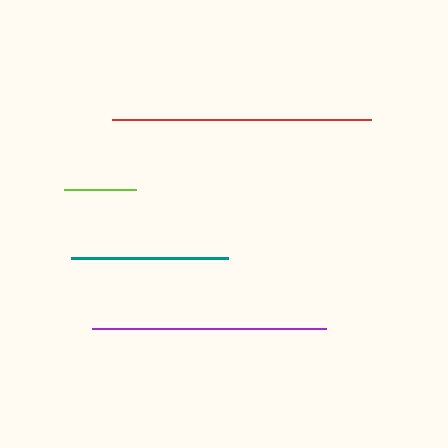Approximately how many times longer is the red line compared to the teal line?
The red line is approximately 1.7 times the length of the teal line.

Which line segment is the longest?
The red line is the longest at approximately 259 pixels.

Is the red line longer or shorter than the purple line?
The red line is longer than the purple line.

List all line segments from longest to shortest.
From longest to shortest: red, purple, teal, lime.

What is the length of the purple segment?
The purple segment is approximately 234 pixels long.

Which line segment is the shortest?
The lime line is the shortest at approximately 72 pixels.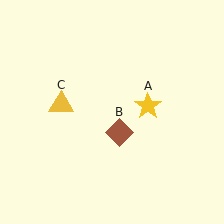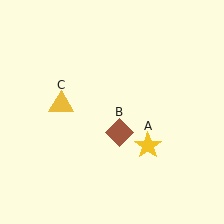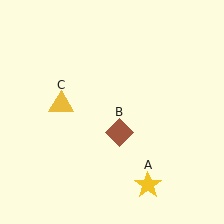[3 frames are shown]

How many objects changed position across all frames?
1 object changed position: yellow star (object A).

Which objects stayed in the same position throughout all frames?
Brown diamond (object B) and yellow triangle (object C) remained stationary.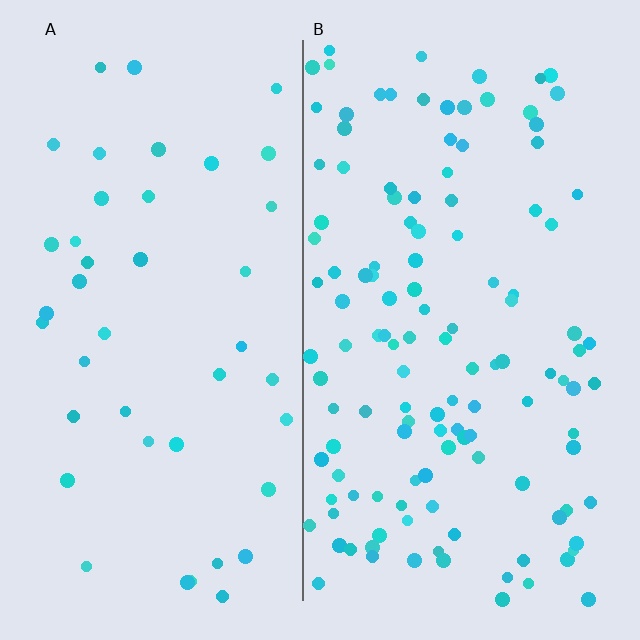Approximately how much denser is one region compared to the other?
Approximately 2.9× — region B over region A.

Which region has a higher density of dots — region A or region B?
B (the right).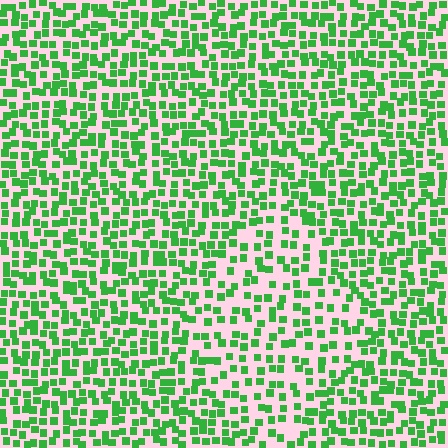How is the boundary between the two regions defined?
The boundary is defined by a change in element density (approximately 1.6x ratio). All elements are the same color, size, and shape.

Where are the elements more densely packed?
The elements are more densely packed outside the diamond boundary.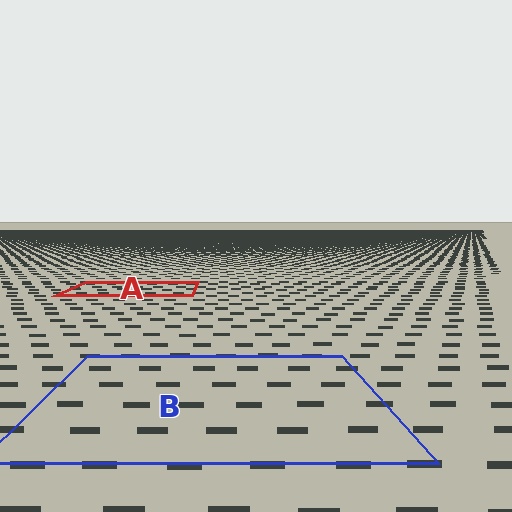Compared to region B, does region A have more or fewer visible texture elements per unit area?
Region A has more texture elements per unit area — they are packed more densely because it is farther away.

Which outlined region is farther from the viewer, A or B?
Region A is farther from the viewer — the texture elements inside it appear smaller and more densely packed.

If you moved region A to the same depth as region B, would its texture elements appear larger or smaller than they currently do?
They would appear larger. At a closer depth, the same texture elements are projected at a bigger on-screen size.